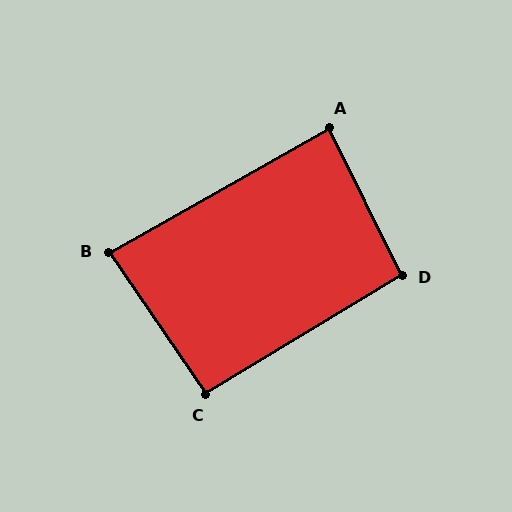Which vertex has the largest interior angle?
D, at approximately 95 degrees.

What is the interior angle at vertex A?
Approximately 87 degrees (approximately right).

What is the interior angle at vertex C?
Approximately 93 degrees (approximately right).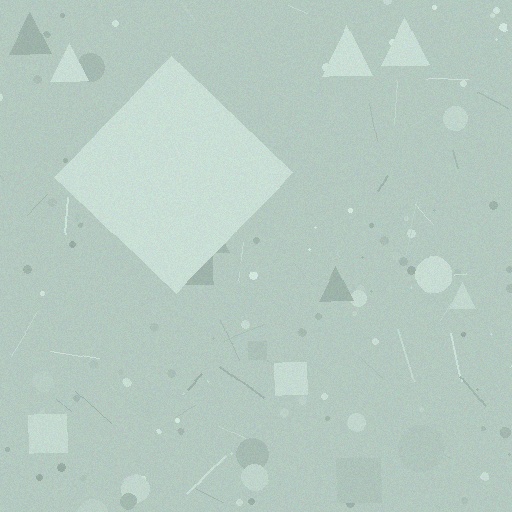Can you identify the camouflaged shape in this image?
The camouflaged shape is a diamond.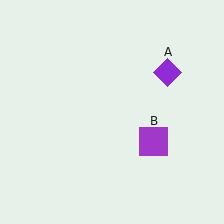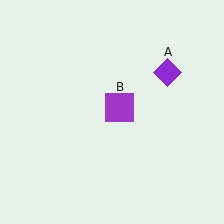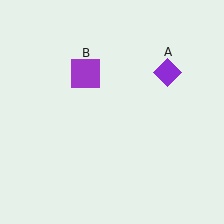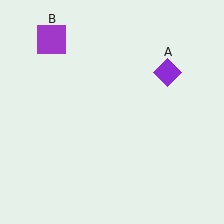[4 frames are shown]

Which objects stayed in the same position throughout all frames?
Purple diamond (object A) remained stationary.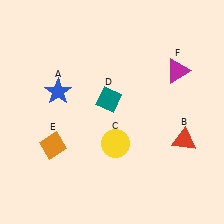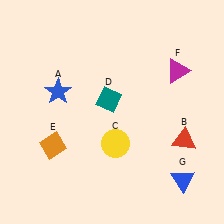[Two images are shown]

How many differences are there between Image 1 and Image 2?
There is 1 difference between the two images.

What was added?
A blue triangle (G) was added in Image 2.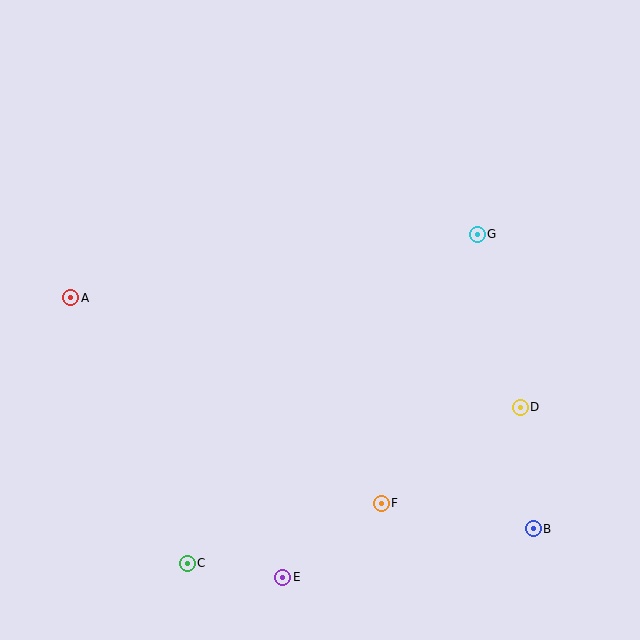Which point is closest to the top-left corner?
Point A is closest to the top-left corner.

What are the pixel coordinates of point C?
Point C is at (187, 563).